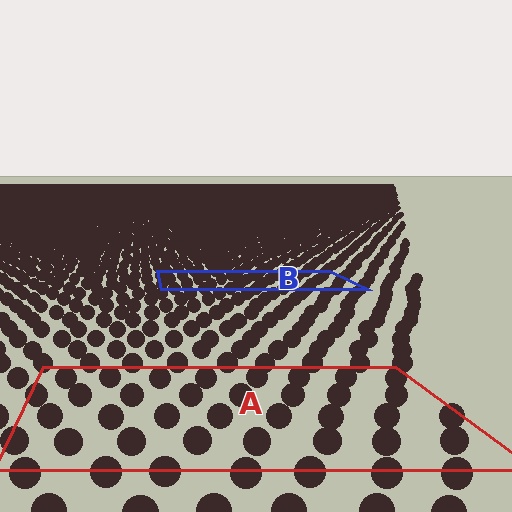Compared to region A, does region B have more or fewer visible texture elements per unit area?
Region B has more texture elements per unit area — they are packed more densely because it is farther away.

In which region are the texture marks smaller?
The texture marks are smaller in region B, because it is farther away.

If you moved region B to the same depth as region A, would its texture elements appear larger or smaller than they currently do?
They would appear larger. At a closer depth, the same texture elements are projected at a bigger on-screen size.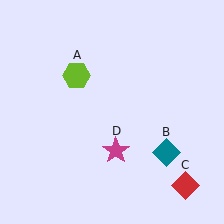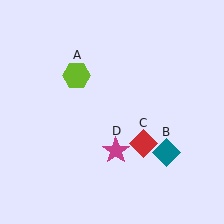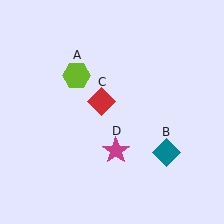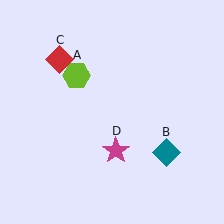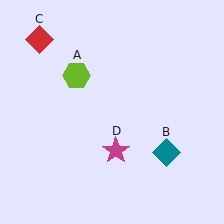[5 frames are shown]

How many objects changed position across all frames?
1 object changed position: red diamond (object C).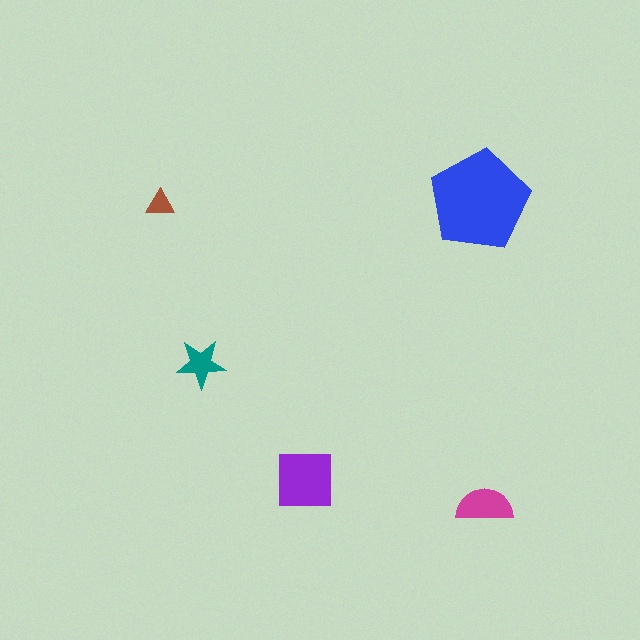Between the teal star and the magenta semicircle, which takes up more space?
The magenta semicircle.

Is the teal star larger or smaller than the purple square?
Smaller.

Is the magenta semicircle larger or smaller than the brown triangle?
Larger.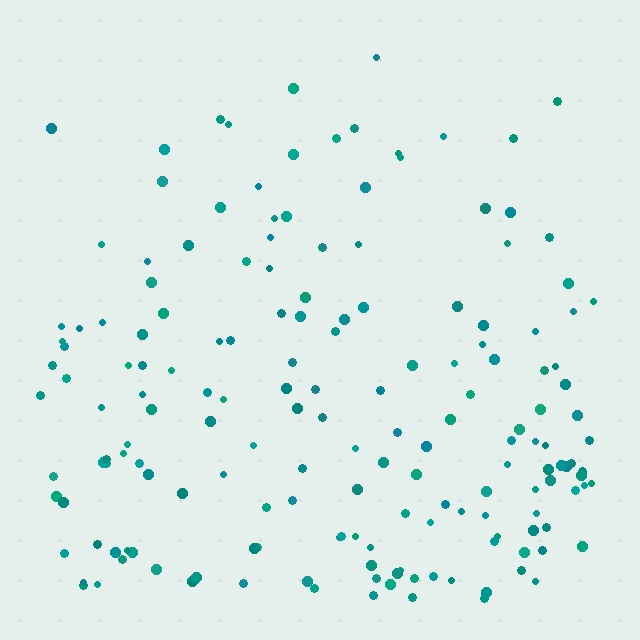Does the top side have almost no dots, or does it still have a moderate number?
Still a moderate number, just noticeably fewer than the bottom.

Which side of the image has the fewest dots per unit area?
The top.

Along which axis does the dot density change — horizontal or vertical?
Vertical.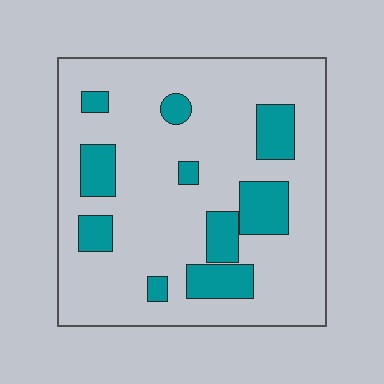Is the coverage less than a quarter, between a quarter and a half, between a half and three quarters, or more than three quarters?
Less than a quarter.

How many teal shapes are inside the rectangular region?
10.